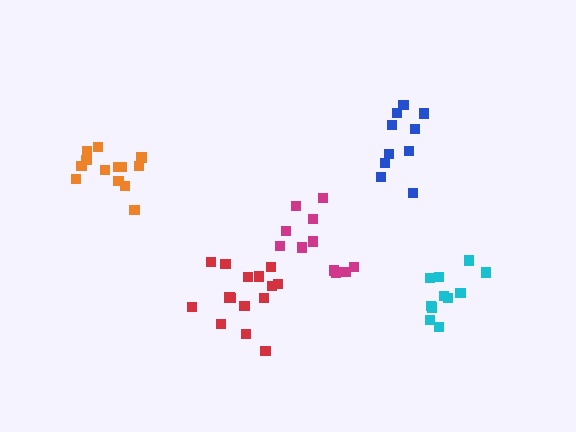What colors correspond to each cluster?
The clusters are colored: orange, blue, red, magenta, cyan.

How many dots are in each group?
Group 1: 13 dots, Group 2: 10 dots, Group 3: 15 dots, Group 4: 11 dots, Group 5: 11 dots (60 total).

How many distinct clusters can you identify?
There are 5 distinct clusters.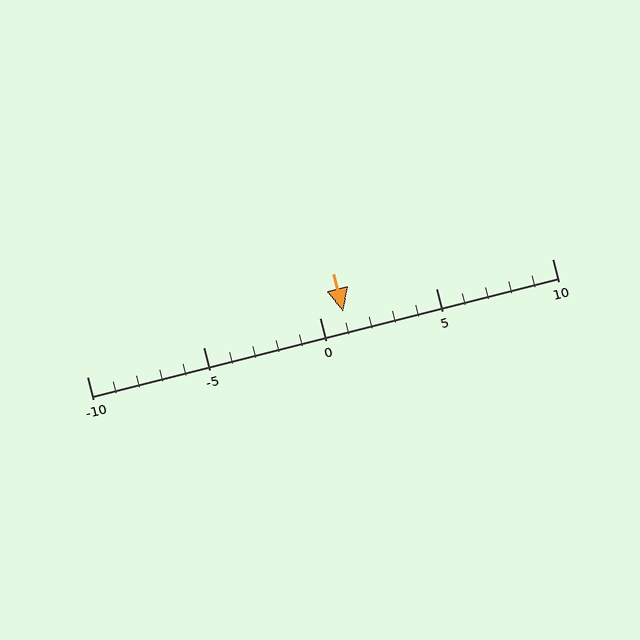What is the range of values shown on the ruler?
The ruler shows values from -10 to 10.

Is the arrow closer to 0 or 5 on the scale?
The arrow is closer to 0.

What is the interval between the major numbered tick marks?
The major tick marks are spaced 5 units apart.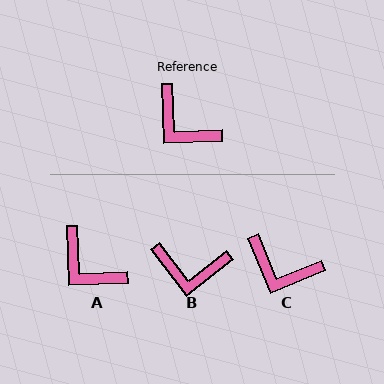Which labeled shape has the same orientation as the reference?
A.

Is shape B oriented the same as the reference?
No, it is off by about 36 degrees.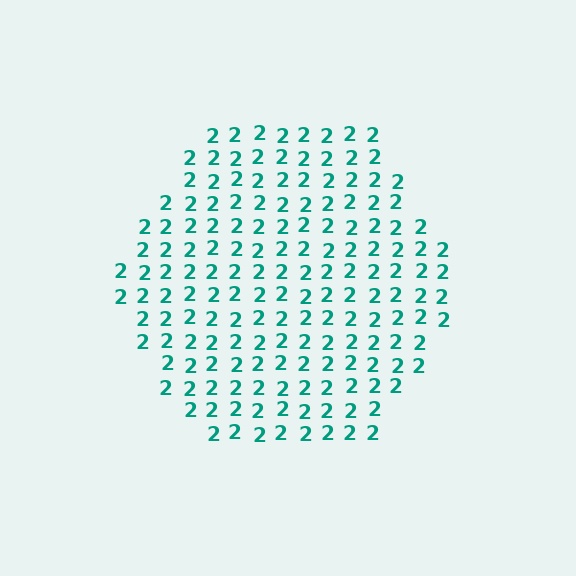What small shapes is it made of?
It is made of small digit 2's.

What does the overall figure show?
The overall figure shows a hexagon.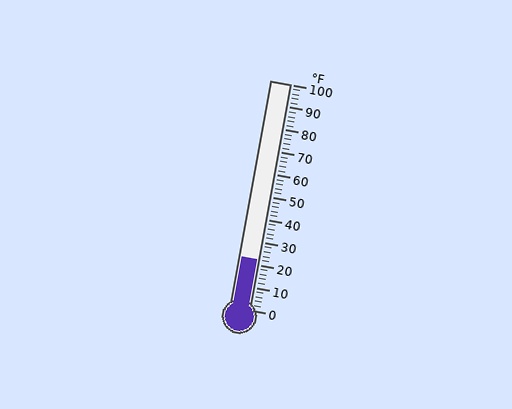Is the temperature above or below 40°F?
The temperature is below 40°F.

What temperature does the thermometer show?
The thermometer shows approximately 22°F.